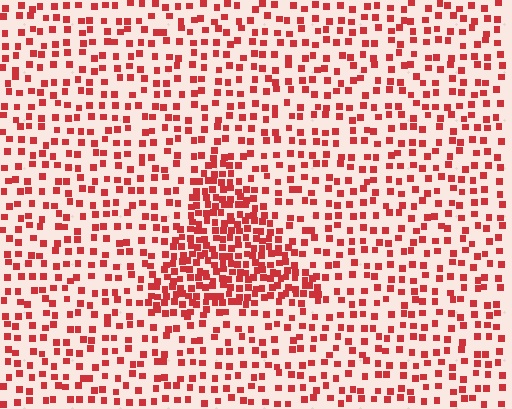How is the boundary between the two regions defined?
The boundary is defined by a change in element density (approximately 2.3x ratio). All elements are the same color, size, and shape.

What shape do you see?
I see a triangle.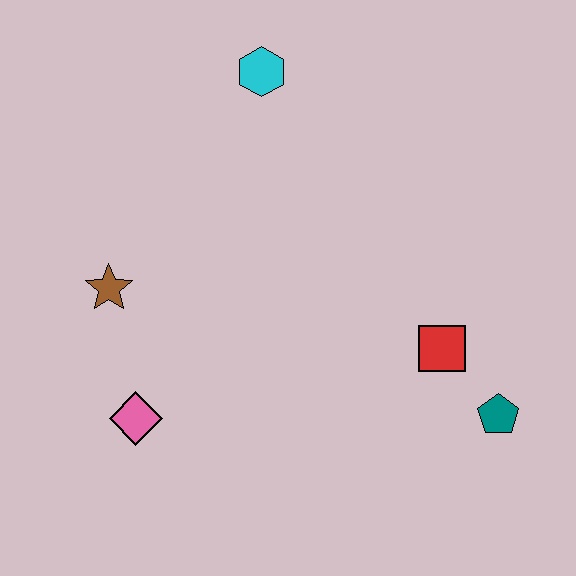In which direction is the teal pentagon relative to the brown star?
The teal pentagon is to the right of the brown star.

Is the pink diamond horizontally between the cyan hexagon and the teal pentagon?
No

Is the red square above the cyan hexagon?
No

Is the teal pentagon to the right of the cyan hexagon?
Yes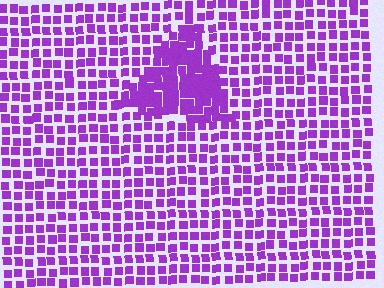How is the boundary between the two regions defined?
The boundary is defined by a change in element density (approximately 1.8x ratio). All elements are the same color, size, and shape.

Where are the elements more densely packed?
The elements are more densely packed inside the triangle boundary.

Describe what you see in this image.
The image contains small purple elements arranged at two different densities. A triangle-shaped region is visible where the elements are more densely packed than the surrounding area.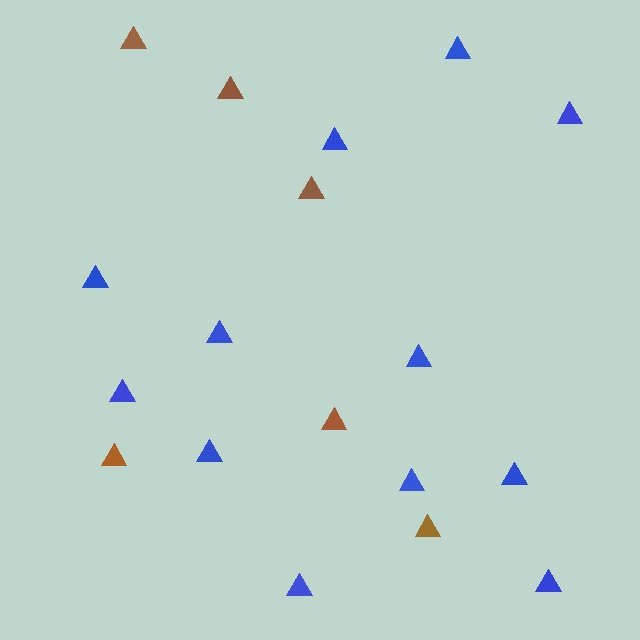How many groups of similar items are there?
There are 2 groups: one group of blue triangles (12) and one group of brown triangles (6).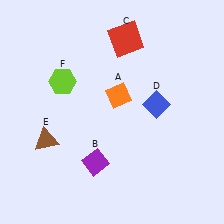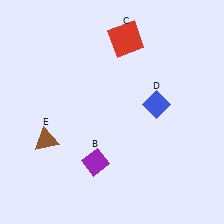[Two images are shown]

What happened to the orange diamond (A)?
The orange diamond (A) was removed in Image 2. It was in the top-right area of Image 1.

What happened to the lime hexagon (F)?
The lime hexagon (F) was removed in Image 2. It was in the top-left area of Image 1.